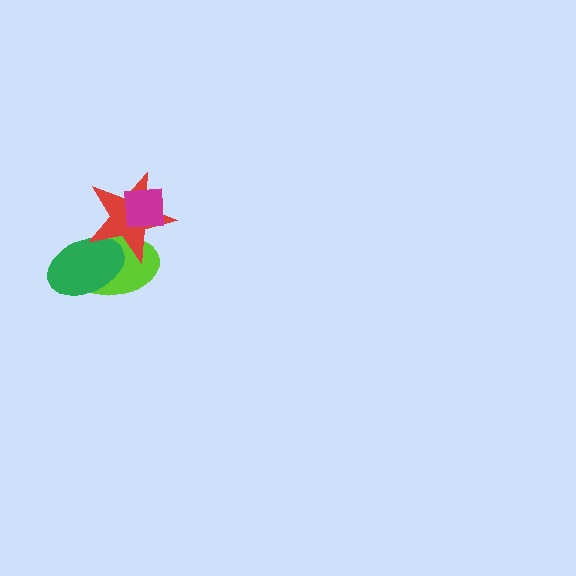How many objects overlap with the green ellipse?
2 objects overlap with the green ellipse.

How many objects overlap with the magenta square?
2 objects overlap with the magenta square.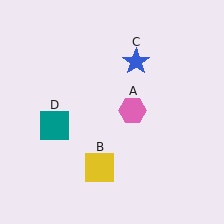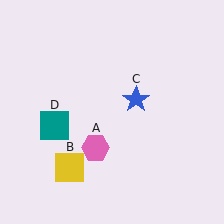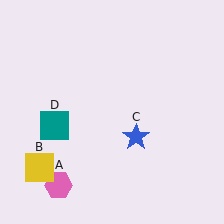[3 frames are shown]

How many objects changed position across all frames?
3 objects changed position: pink hexagon (object A), yellow square (object B), blue star (object C).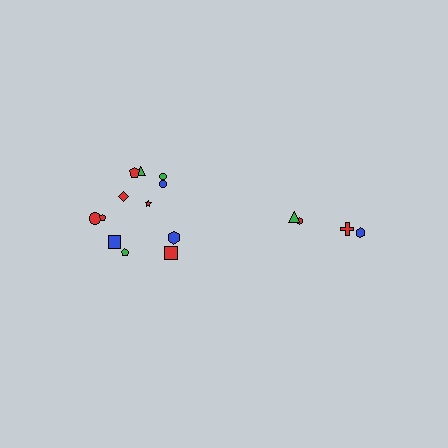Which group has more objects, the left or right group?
The left group.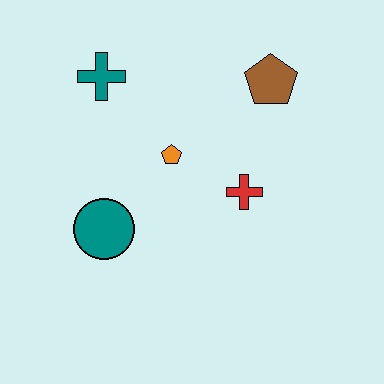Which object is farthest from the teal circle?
The brown pentagon is farthest from the teal circle.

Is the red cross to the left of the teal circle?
No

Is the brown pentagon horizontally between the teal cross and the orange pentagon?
No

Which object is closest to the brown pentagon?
The red cross is closest to the brown pentagon.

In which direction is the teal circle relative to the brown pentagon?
The teal circle is to the left of the brown pentagon.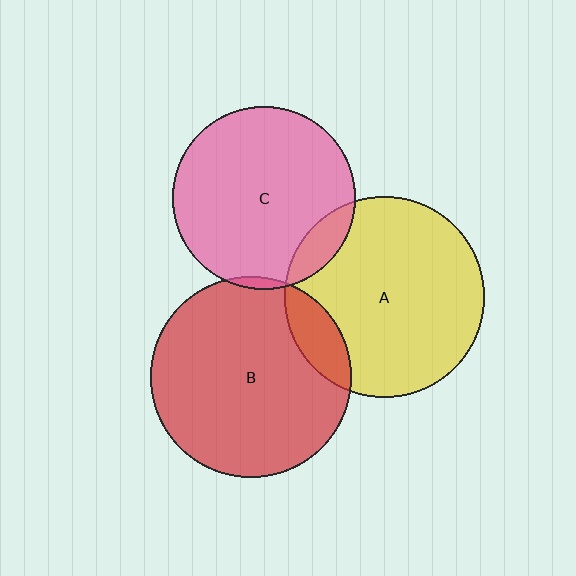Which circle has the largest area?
Circle B (red).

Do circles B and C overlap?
Yes.